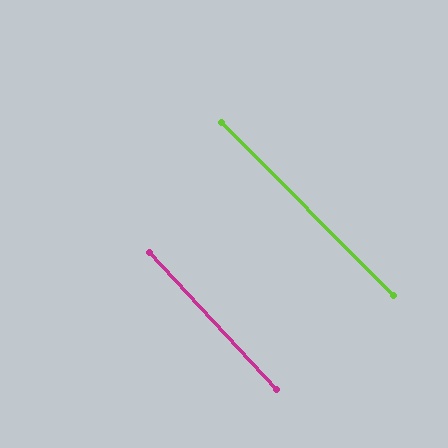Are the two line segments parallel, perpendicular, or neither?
Parallel — their directions differ by only 1.9°.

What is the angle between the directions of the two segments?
Approximately 2 degrees.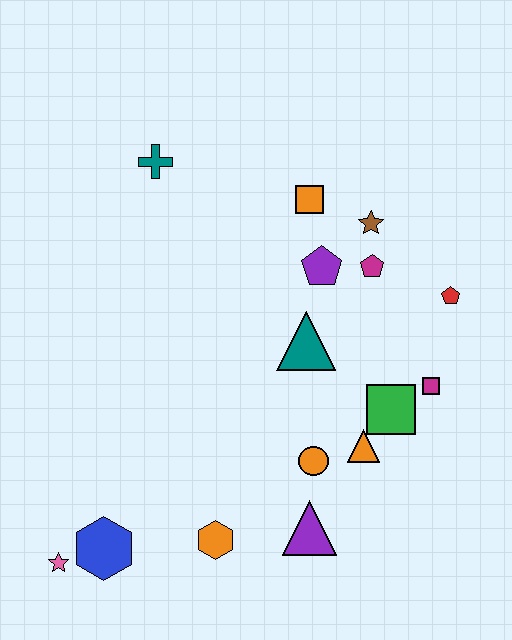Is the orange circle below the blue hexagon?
No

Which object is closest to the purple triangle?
The orange circle is closest to the purple triangle.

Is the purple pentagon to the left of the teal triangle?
No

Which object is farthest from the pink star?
The red pentagon is farthest from the pink star.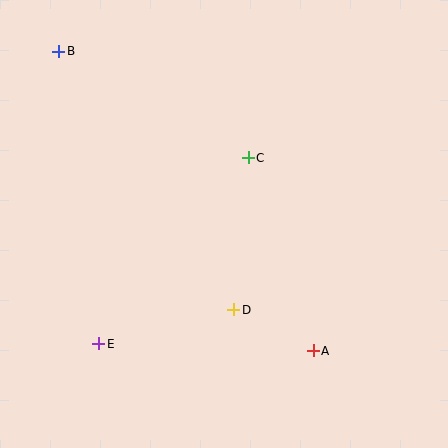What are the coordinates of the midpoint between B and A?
The midpoint between B and A is at (186, 201).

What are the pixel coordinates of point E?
Point E is at (99, 344).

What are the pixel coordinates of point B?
Point B is at (59, 51).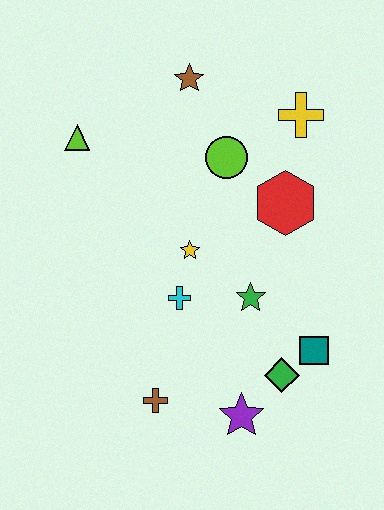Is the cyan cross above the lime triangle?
No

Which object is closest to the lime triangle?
The brown star is closest to the lime triangle.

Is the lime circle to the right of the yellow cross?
No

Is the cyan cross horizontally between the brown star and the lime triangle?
Yes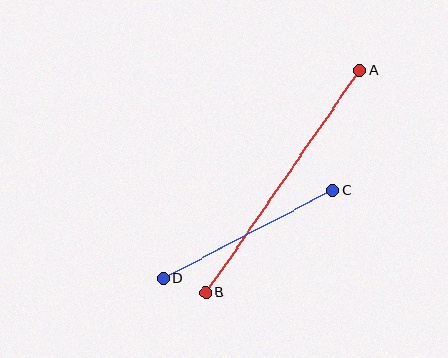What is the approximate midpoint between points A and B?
The midpoint is at approximately (283, 181) pixels.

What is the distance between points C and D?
The distance is approximately 191 pixels.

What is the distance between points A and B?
The distance is approximately 271 pixels.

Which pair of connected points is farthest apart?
Points A and B are farthest apart.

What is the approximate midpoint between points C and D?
The midpoint is at approximately (248, 235) pixels.